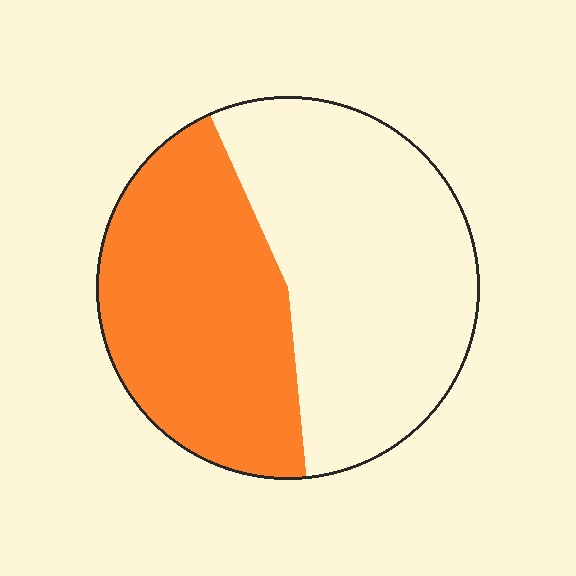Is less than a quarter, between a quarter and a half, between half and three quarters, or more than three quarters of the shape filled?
Between a quarter and a half.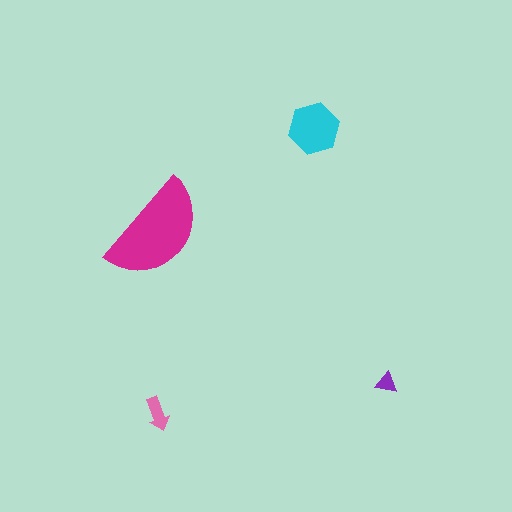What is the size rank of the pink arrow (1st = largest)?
3rd.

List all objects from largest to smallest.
The magenta semicircle, the cyan hexagon, the pink arrow, the purple triangle.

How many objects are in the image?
There are 4 objects in the image.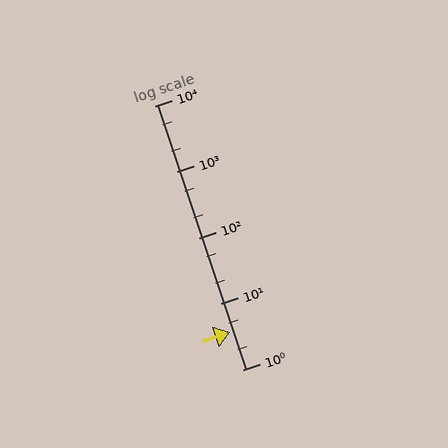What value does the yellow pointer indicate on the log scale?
The pointer indicates approximately 3.7.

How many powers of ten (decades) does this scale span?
The scale spans 4 decades, from 1 to 10000.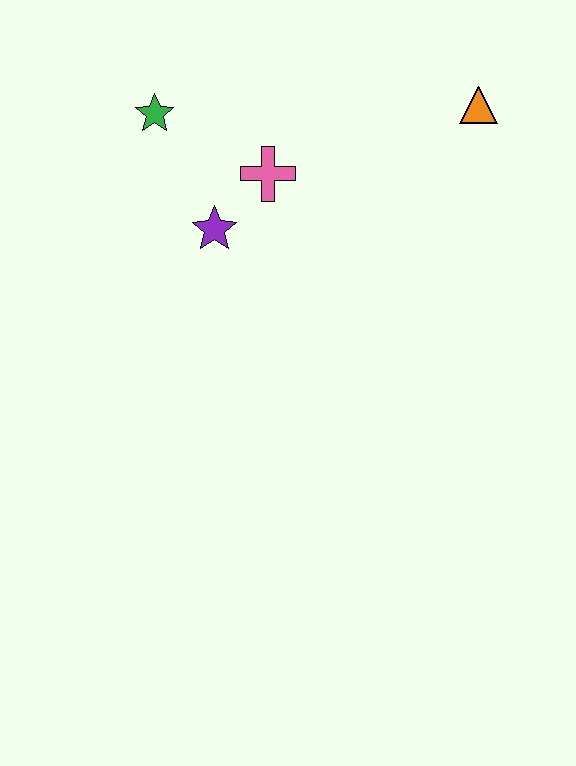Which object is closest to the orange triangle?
The pink cross is closest to the orange triangle.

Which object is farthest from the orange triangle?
The green star is farthest from the orange triangle.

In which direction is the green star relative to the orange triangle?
The green star is to the left of the orange triangle.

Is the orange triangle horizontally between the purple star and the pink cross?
No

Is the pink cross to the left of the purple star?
No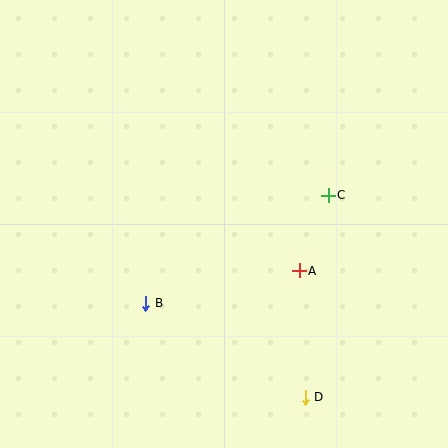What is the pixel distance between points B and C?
The distance between B and C is 212 pixels.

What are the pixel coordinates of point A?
Point A is at (299, 271).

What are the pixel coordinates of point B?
Point B is at (146, 304).